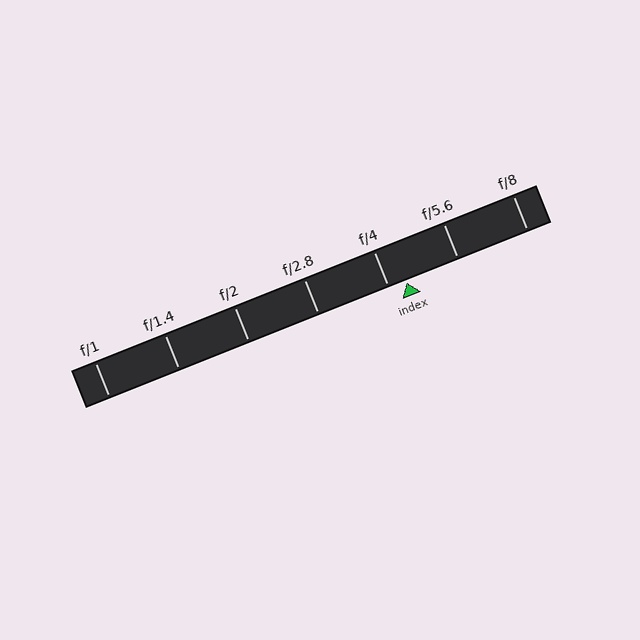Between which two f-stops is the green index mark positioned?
The index mark is between f/4 and f/5.6.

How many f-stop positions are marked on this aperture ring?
There are 7 f-stop positions marked.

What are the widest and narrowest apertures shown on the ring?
The widest aperture shown is f/1 and the narrowest is f/8.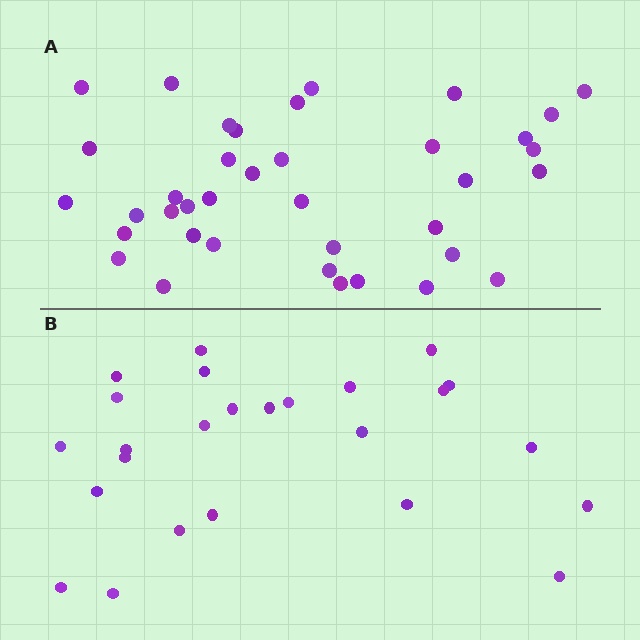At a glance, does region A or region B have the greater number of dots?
Region A (the top region) has more dots.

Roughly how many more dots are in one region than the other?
Region A has approximately 15 more dots than region B.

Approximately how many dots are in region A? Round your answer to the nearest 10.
About 40 dots. (The exact count is 38, which rounds to 40.)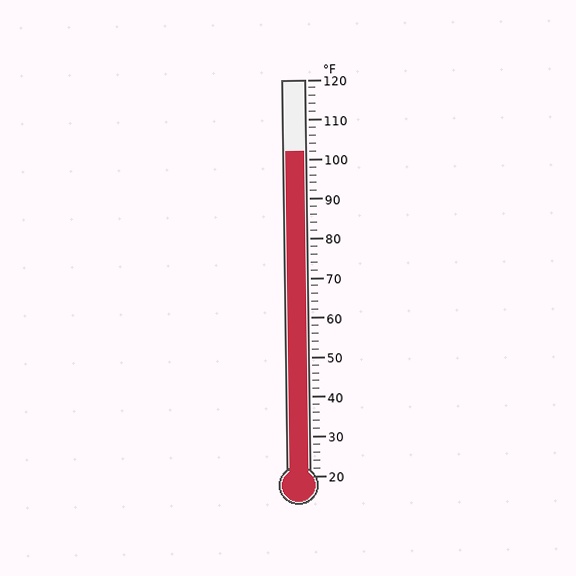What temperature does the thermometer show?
The thermometer shows approximately 102°F.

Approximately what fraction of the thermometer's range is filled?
The thermometer is filled to approximately 80% of its range.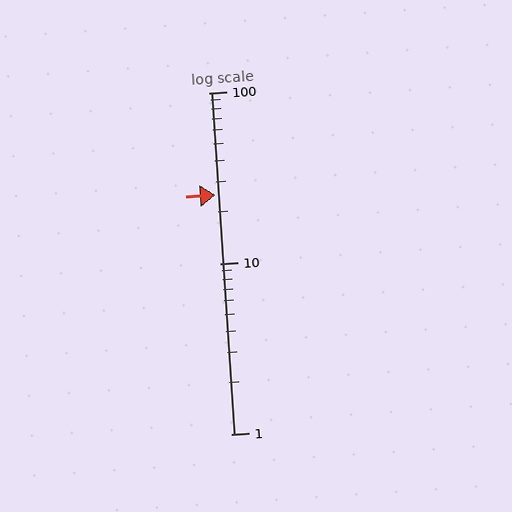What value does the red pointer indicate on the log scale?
The pointer indicates approximately 25.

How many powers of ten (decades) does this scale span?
The scale spans 2 decades, from 1 to 100.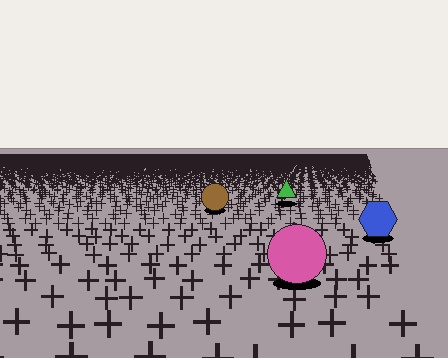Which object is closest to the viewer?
The pink circle is closest. The texture marks near it are larger and more spread out.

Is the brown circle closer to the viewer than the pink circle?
No. The pink circle is closer — you can tell from the texture gradient: the ground texture is coarser near it.